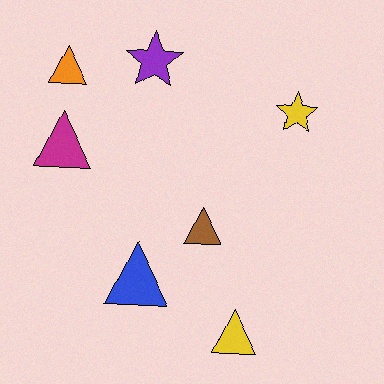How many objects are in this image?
There are 7 objects.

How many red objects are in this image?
There are no red objects.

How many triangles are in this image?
There are 5 triangles.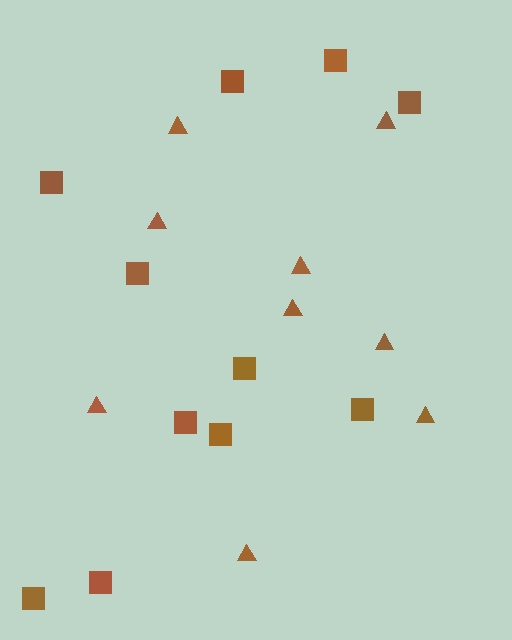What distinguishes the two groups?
There are 2 groups: one group of triangles (9) and one group of squares (11).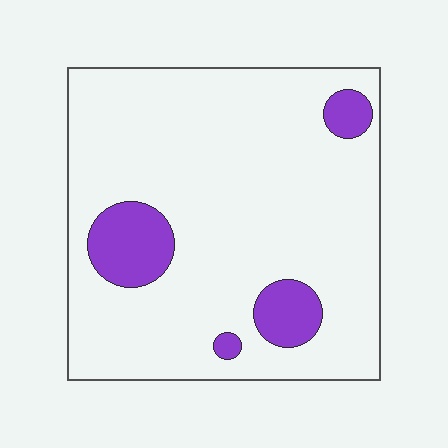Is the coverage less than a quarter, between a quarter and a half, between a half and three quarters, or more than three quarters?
Less than a quarter.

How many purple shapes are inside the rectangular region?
4.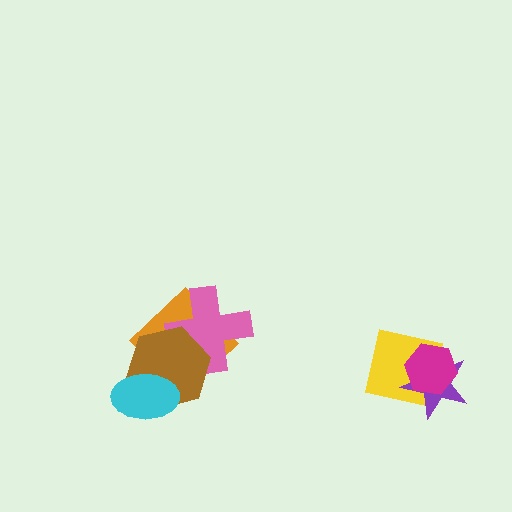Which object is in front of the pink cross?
The brown hexagon is in front of the pink cross.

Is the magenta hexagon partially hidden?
No, no other shape covers it.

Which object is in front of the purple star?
The magenta hexagon is in front of the purple star.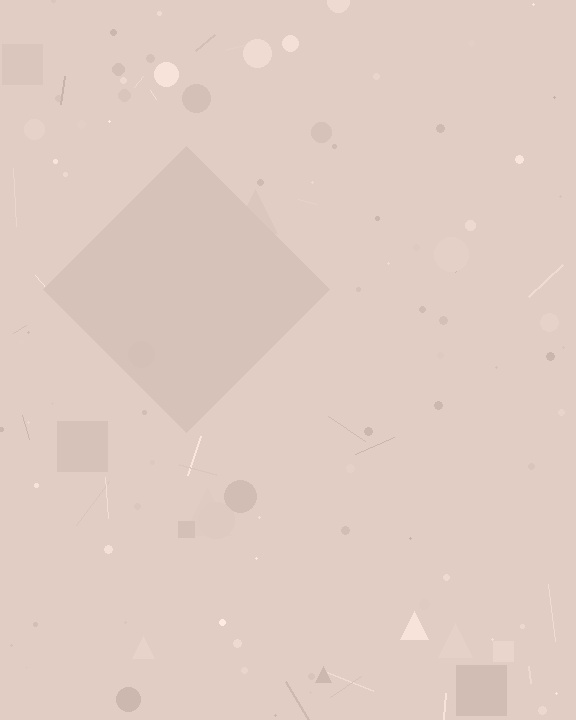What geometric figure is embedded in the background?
A diamond is embedded in the background.